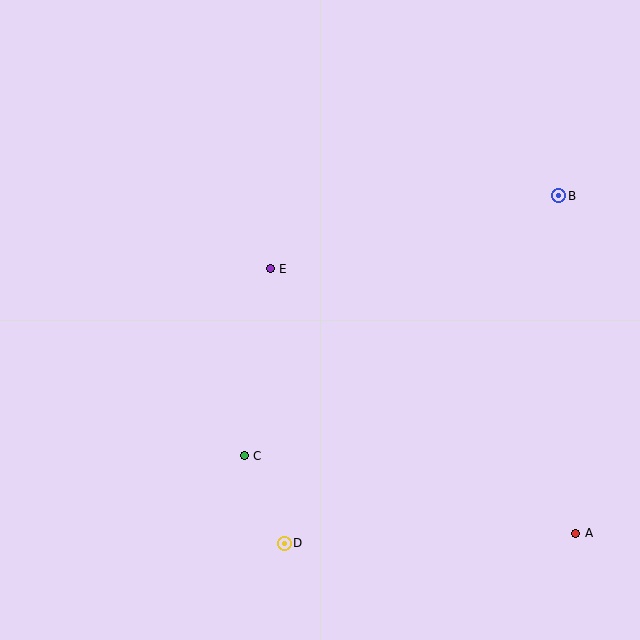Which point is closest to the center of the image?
Point E at (270, 269) is closest to the center.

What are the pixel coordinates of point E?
Point E is at (270, 269).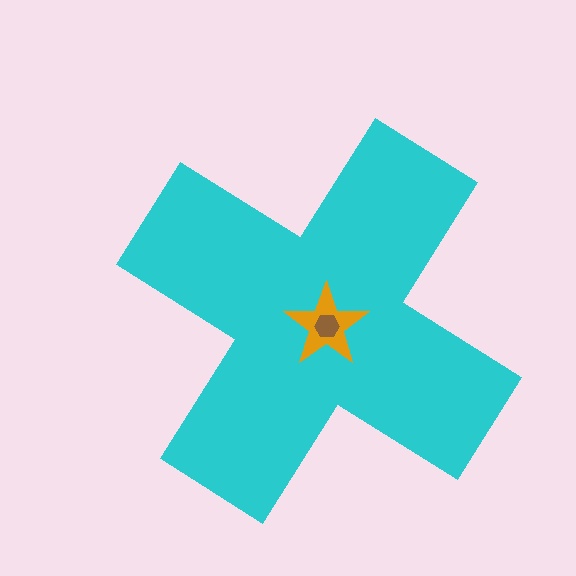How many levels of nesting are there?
3.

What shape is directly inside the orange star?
The brown hexagon.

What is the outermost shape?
The cyan cross.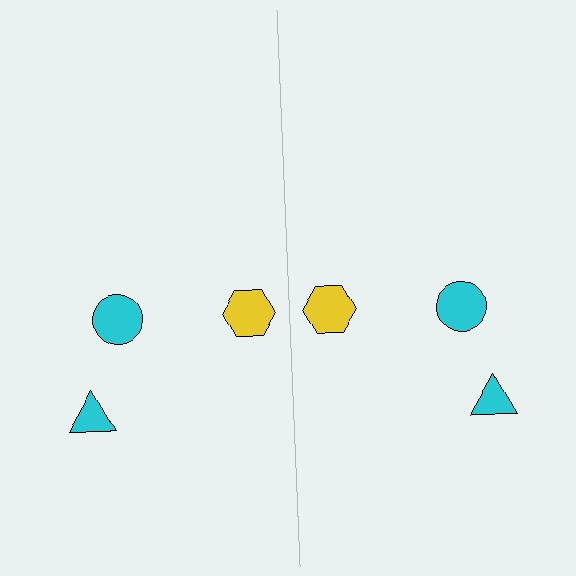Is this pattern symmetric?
Yes, this pattern has bilateral (reflection) symmetry.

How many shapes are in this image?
There are 6 shapes in this image.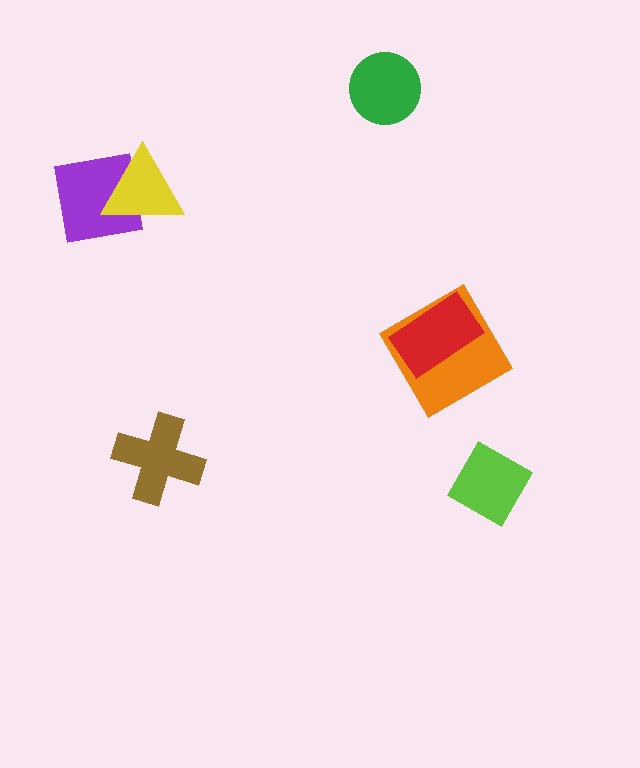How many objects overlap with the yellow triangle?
1 object overlaps with the yellow triangle.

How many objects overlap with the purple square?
1 object overlaps with the purple square.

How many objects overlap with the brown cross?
0 objects overlap with the brown cross.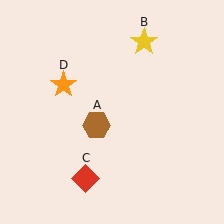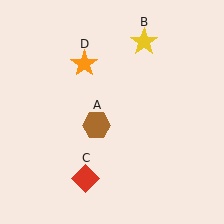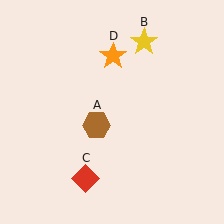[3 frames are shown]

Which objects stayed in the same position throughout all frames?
Brown hexagon (object A) and yellow star (object B) and red diamond (object C) remained stationary.